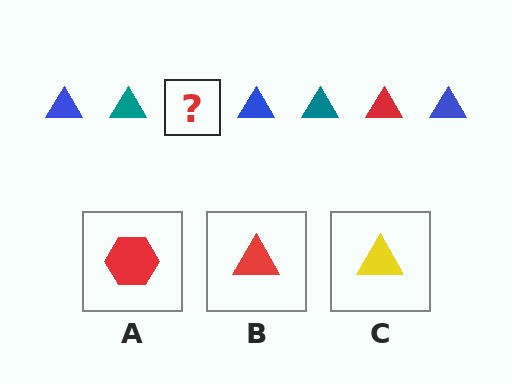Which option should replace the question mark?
Option B.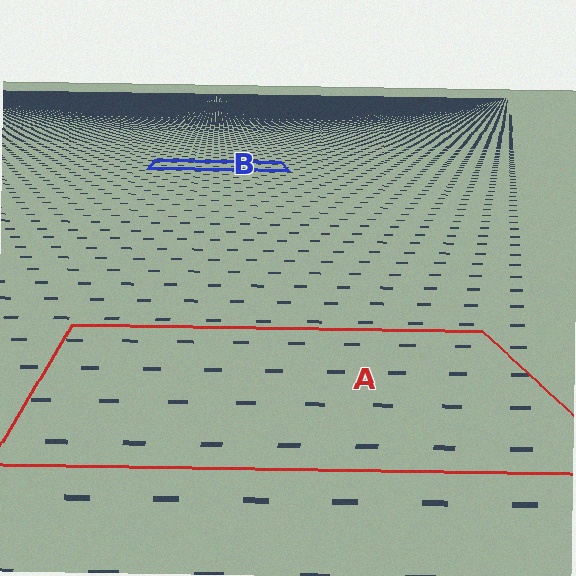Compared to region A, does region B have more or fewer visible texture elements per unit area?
Region B has more texture elements per unit area — they are packed more densely because it is farther away.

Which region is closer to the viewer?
Region A is closer. The texture elements there are larger and more spread out.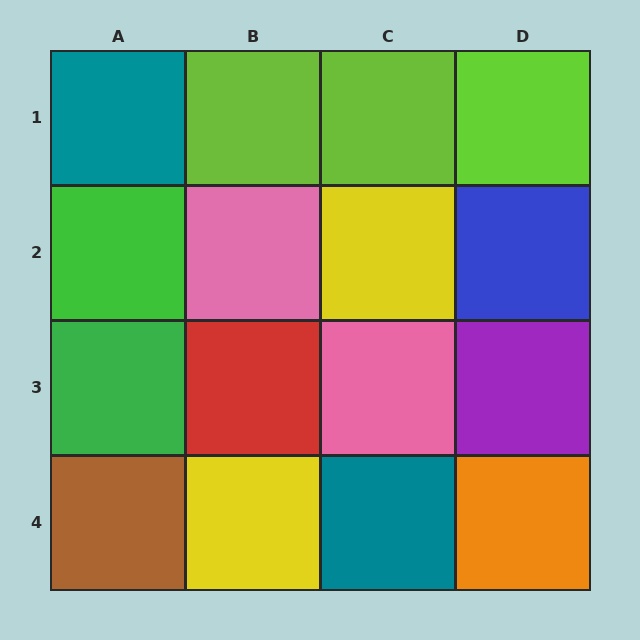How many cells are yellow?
2 cells are yellow.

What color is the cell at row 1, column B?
Lime.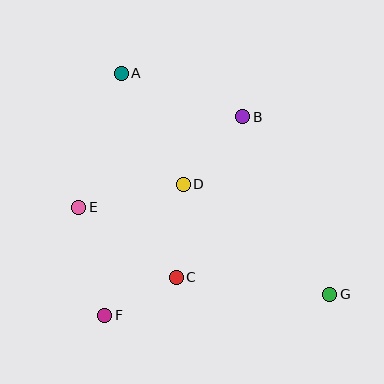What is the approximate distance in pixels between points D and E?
The distance between D and E is approximately 107 pixels.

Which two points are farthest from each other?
Points A and G are farthest from each other.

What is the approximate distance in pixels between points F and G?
The distance between F and G is approximately 226 pixels.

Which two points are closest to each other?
Points C and F are closest to each other.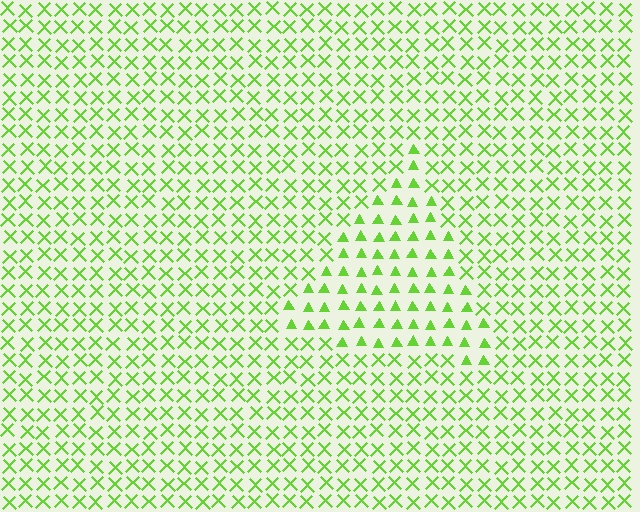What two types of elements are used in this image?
The image uses triangles inside the triangle region and X marks outside it.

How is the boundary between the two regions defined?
The boundary is defined by a change in element shape: triangles inside vs. X marks outside. All elements share the same color and spacing.